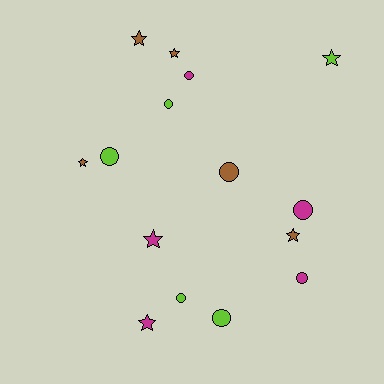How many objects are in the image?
There are 15 objects.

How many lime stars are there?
There is 1 lime star.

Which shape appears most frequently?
Circle, with 8 objects.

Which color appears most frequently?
Brown, with 5 objects.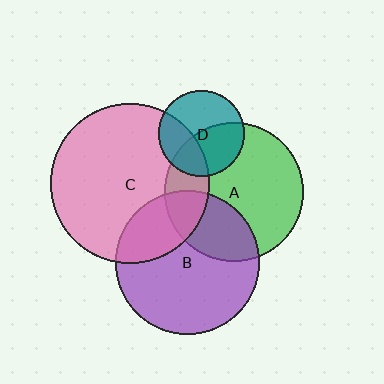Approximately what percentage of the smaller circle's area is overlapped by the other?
Approximately 30%.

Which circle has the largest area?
Circle C (pink).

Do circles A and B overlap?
Yes.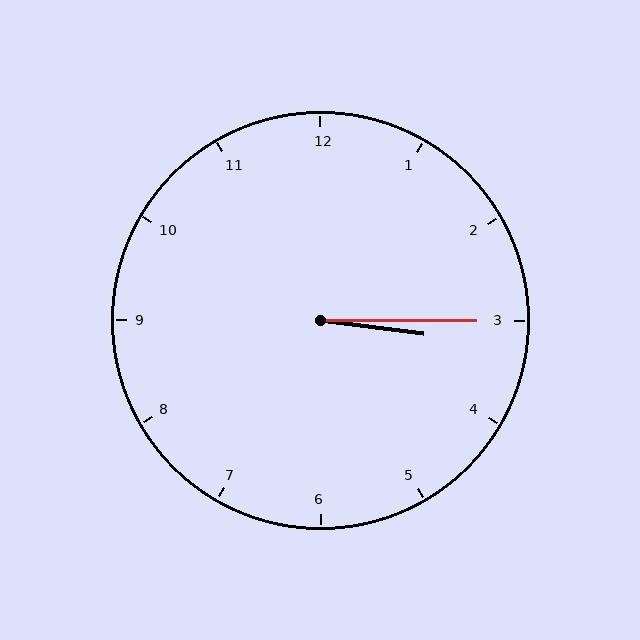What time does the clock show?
3:15.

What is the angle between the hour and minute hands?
Approximately 8 degrees.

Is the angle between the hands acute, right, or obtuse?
It is acute.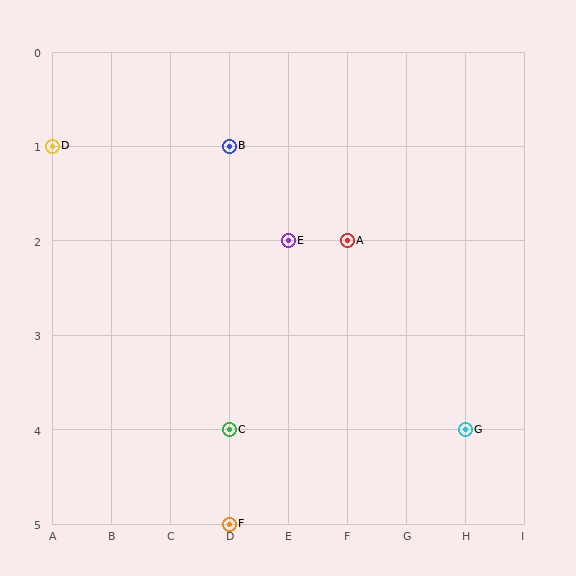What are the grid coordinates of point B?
Point B is at grid coordinates (D, 1).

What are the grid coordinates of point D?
Point D is at grid coordinates (A, 1).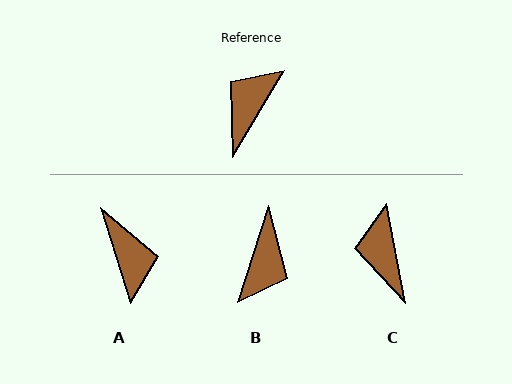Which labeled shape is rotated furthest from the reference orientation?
B, about 167 degrees away.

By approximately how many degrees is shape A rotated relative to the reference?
Approximately 132 degrees clockwise.